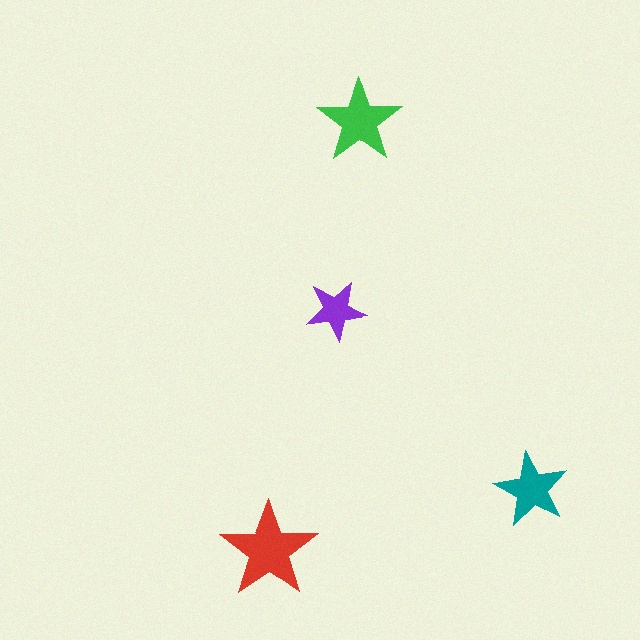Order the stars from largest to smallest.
the red one, the green one, the teal one, the purple one.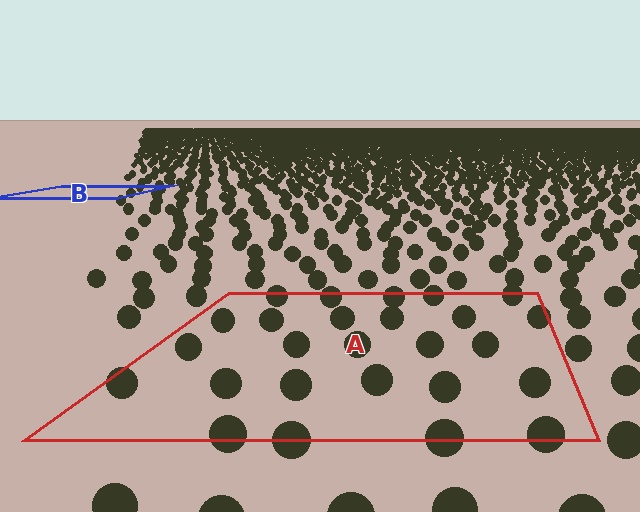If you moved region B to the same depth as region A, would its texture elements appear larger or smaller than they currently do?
They would appear larger. At a closer depth, the same texture elements are projected at a bigger on-screen size.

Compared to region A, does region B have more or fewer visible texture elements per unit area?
Region B has more texture elements per unit area — they are packed more densely because it is farther away.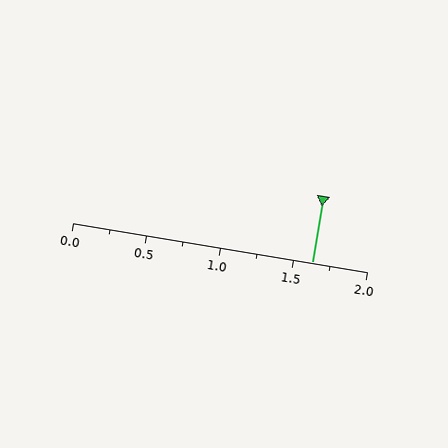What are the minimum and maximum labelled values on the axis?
The axis runs from 0.0 to 2.0.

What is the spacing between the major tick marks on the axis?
The major ticks are spaced 0.5 apart.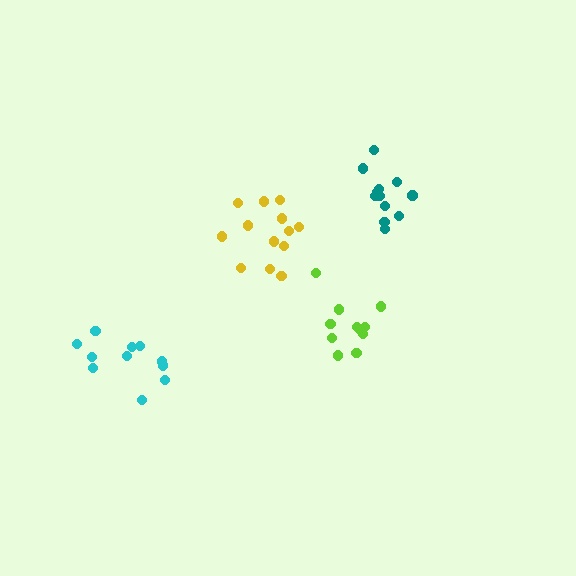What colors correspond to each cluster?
The clusters are colored: yellow, teal, lime, cyan.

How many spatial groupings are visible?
There are 4 spatial groupings.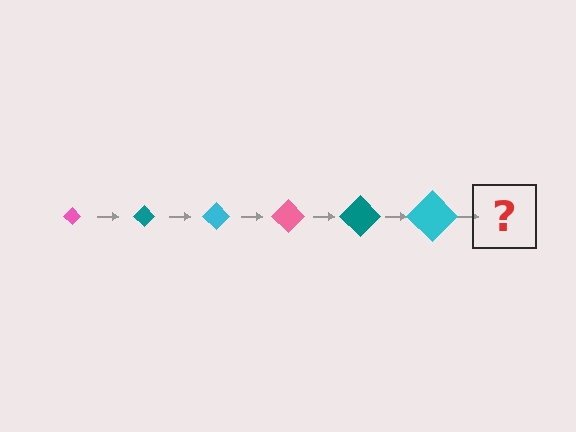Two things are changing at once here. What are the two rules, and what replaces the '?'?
The two rules are that the diamond grows larger each step and the color cycles through pink, teal, and cyan. The '?' should be a pink diamond, larger than the previous one.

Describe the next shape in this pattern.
It should be a pink diamond, larger than the previous one.